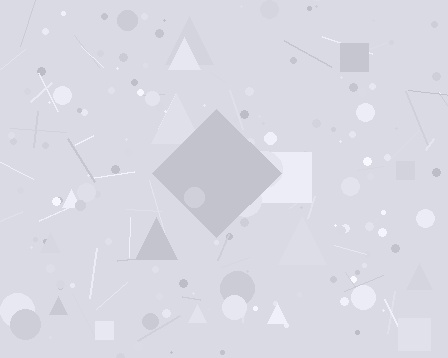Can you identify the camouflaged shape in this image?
The camouflaged shape is a diamond.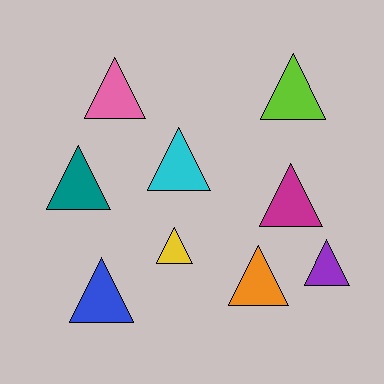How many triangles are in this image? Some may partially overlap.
There are 9 triangles.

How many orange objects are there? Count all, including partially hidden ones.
There is 1 orange object.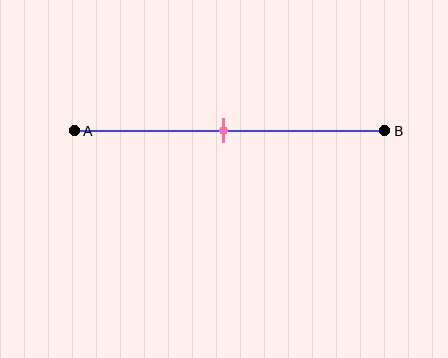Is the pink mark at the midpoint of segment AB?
Yes, the mark is approximately at the midpoint.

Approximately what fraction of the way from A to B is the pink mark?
The pink mark is approximately 50% of the way from A to B.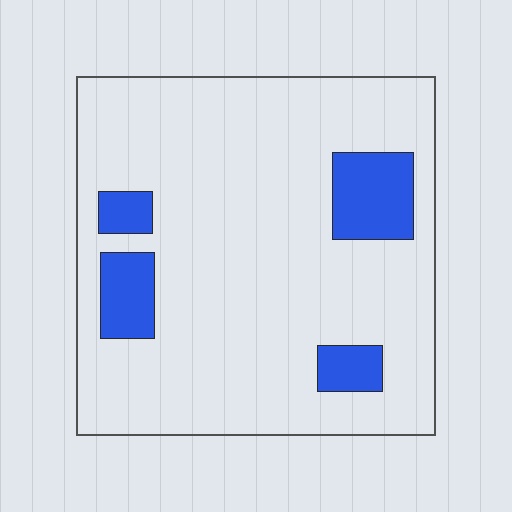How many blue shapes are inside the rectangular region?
4.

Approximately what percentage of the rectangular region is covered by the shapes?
Approximately 15%.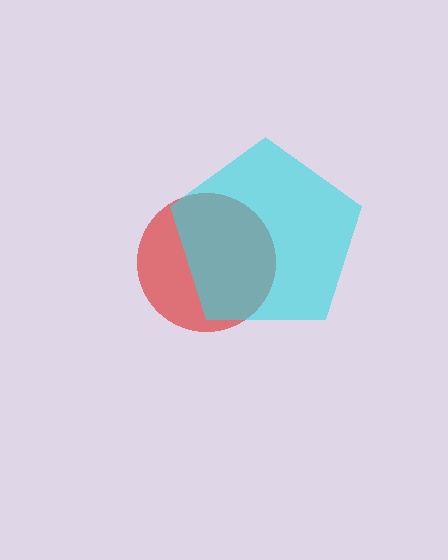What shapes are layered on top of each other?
The layered shapes are: a red circle, a cyan pentagon.